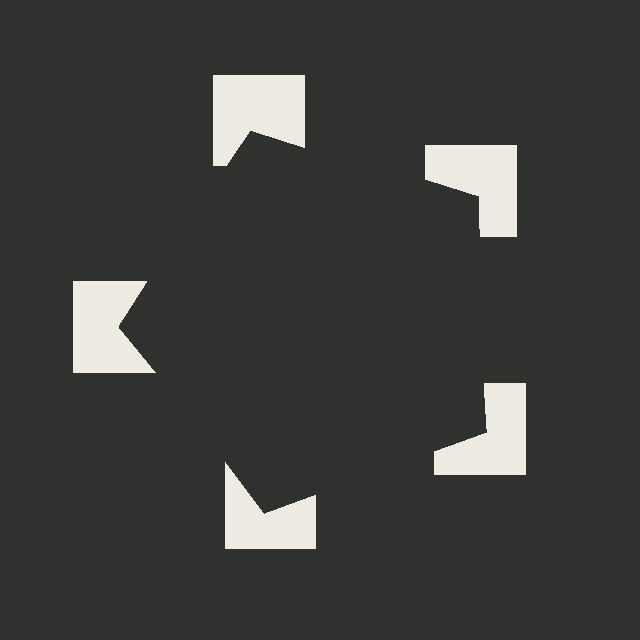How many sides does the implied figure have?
5 sides.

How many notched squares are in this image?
There are 5 — one at each vertex of the illusory pentagon.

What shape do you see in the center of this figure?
An illusory pentagon — its edges are inferred from the aligned wedge cuts in the notched squares, not physically drawn.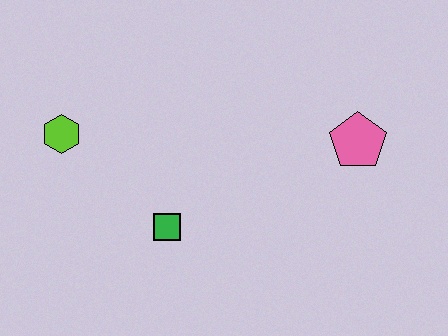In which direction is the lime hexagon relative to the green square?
The lime hexagon is to the left of the green square.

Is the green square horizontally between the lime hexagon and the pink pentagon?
Yes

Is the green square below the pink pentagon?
Yes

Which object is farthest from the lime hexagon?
The pink pentagon is farthest from the lime hexagon.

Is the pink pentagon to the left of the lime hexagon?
No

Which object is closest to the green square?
The lime hexagon is closest to the green square.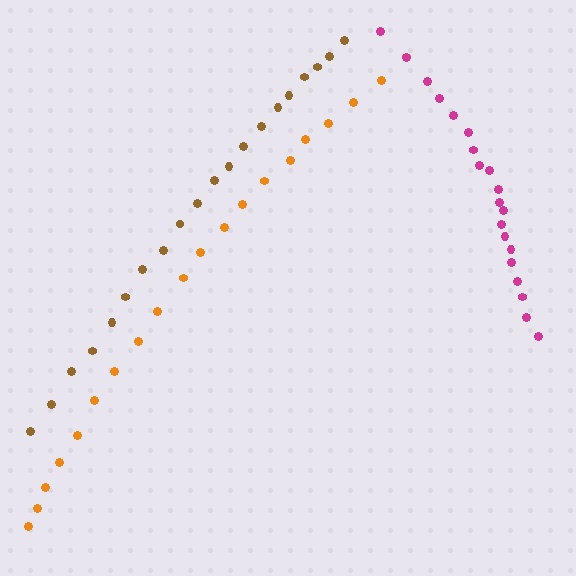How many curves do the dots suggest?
There are 3 distinct paths.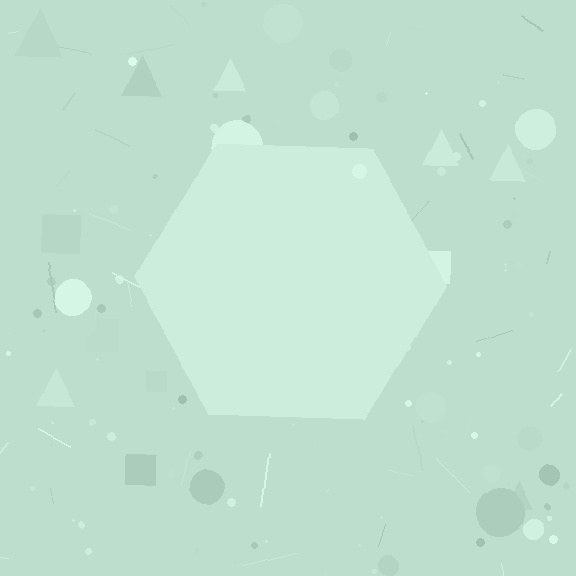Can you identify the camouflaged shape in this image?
The camouflaged shape is a hexagon.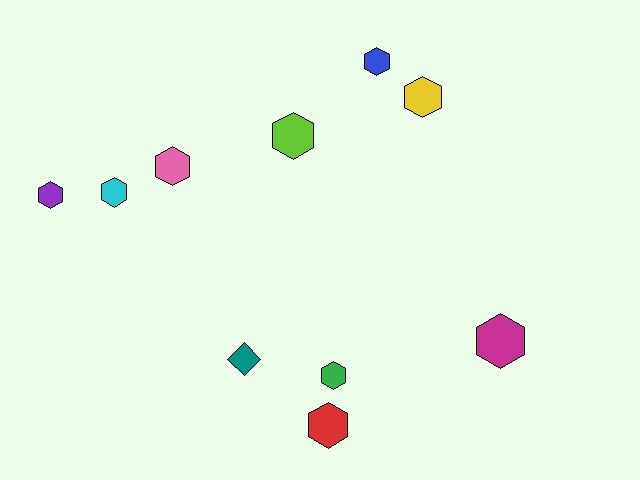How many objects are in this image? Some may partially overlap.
There are 10 objects.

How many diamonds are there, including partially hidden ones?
There is 1 diamond.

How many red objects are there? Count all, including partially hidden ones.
There is 1 red object.